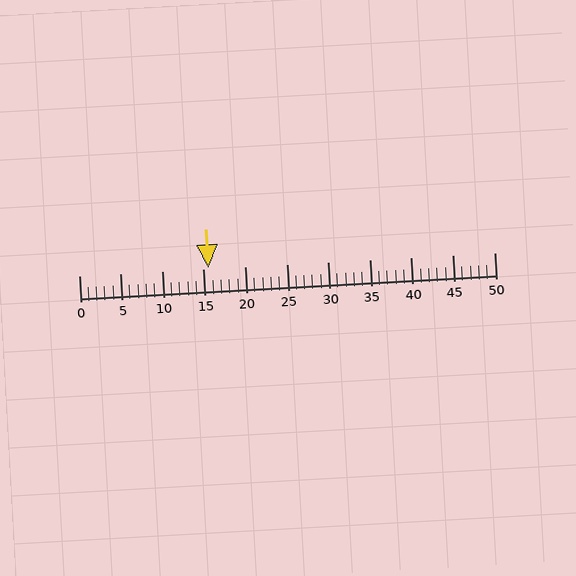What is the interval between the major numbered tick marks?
The major tick marks are spaced 5 units apart.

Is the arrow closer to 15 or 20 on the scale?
The arrow is closer to 15.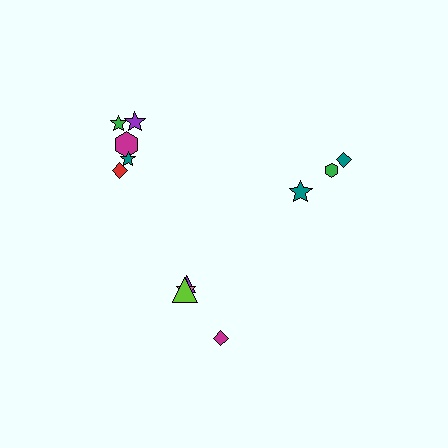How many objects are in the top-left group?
There are 5 objects.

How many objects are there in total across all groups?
There are 12 objects.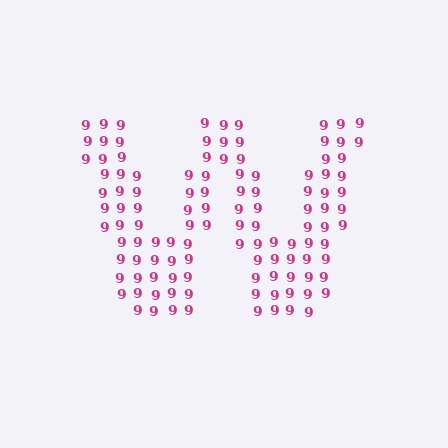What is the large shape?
The large shape is the letter W.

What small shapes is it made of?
It is made of small digit 9's.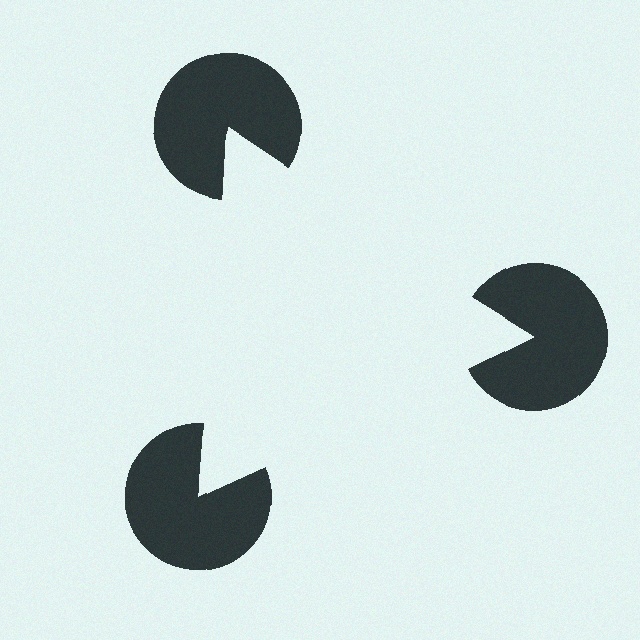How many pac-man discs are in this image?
There are 3 — one at each vertex of the illusory triangle.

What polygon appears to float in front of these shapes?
An illusory triangle — its edges are inferred from the aligned wedge cuts in the pac-man discs, not physically drawn.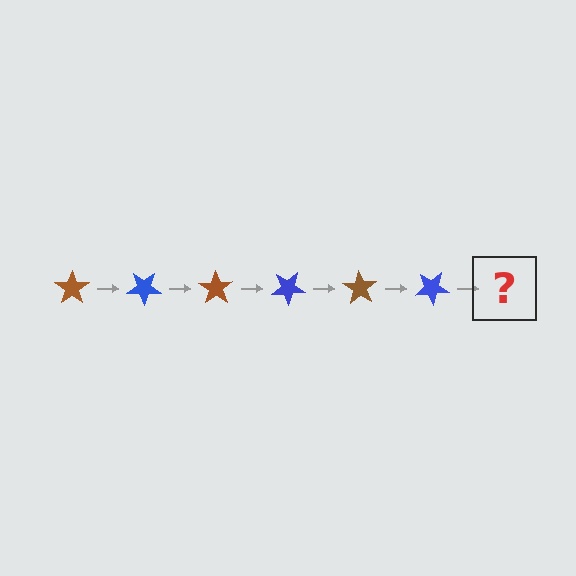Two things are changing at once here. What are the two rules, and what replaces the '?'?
The two rules are that it rotates 35 degrees each step and the color cycles through brown and blue. The '?' should be a brown star, rotated 210 degrees from the start.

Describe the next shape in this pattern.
It should be a brown star, rotated 210 degrees from the start.